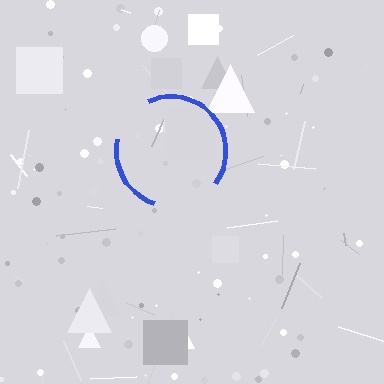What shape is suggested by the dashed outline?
The dashed outline suggests a circle.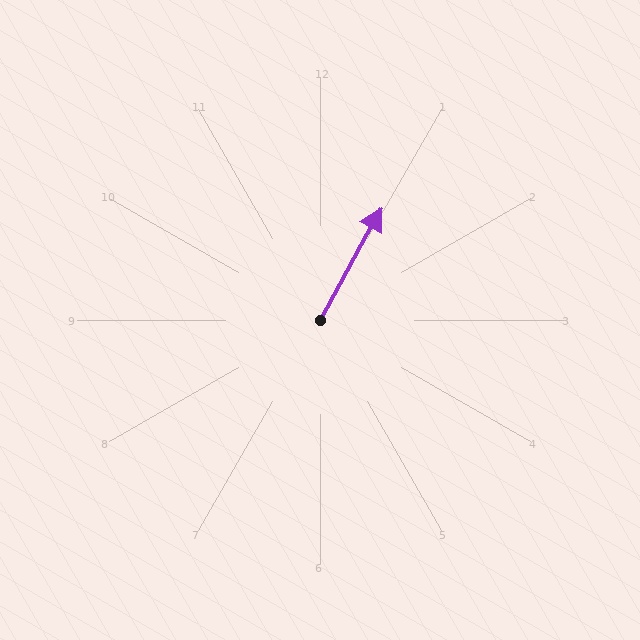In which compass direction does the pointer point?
Northeast.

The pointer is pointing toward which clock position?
Roughly 1 o'clock.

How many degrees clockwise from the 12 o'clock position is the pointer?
Approximately 29 degrees.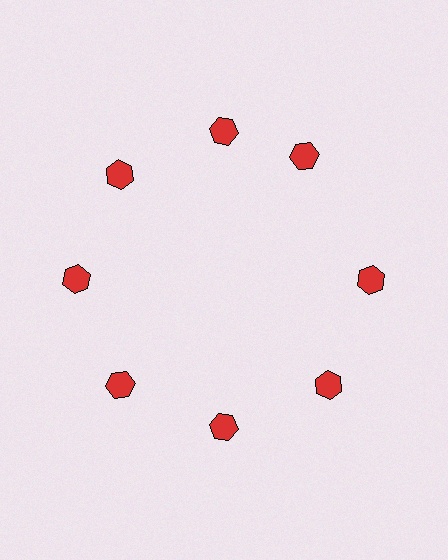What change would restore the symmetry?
The symmetry would be restored by rotating it back into even spacing with its neighbors so that all 8 hexagons sit at equal angles and equal distance from the center.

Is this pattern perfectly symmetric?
No. The 8 red hexagons are arranged in a ring, but one element near the 2 o'clock position is rotated out of alignment along the ring, breaking the 8-fold rotational symmetry.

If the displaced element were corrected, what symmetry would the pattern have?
It would have 8-fold rotational symmetry — the pattern would map onto itself every 45 degrees.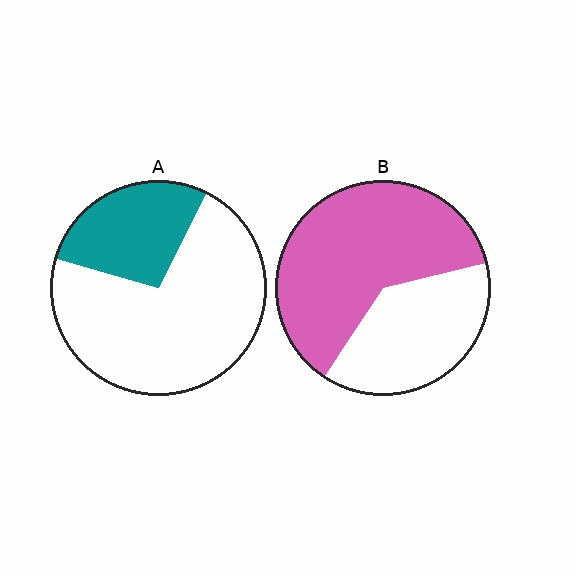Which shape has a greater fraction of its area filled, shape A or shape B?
Shape B.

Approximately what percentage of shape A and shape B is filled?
A is approximately 30% and B is approximately 60%.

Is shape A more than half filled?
No.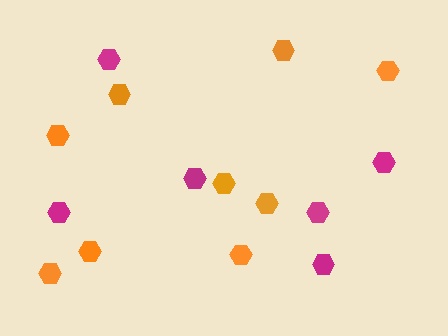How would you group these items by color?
There are 2 groups: one group of magenta hexagons (6) and one group of orange hexagons (9).